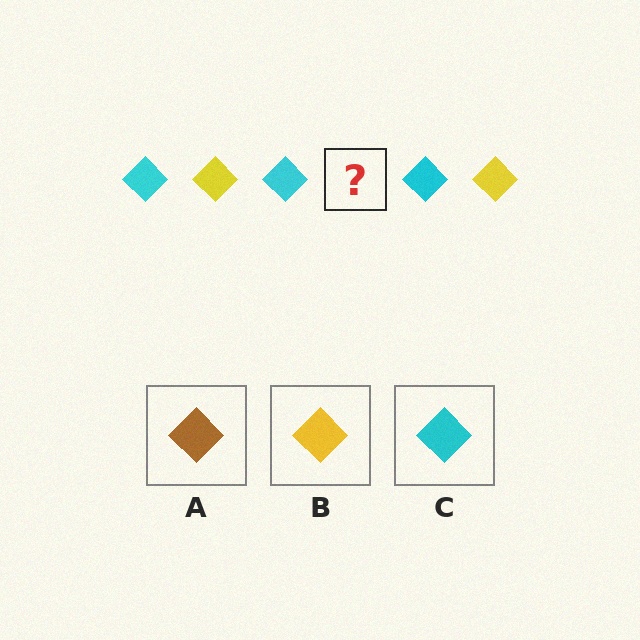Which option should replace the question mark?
Option B.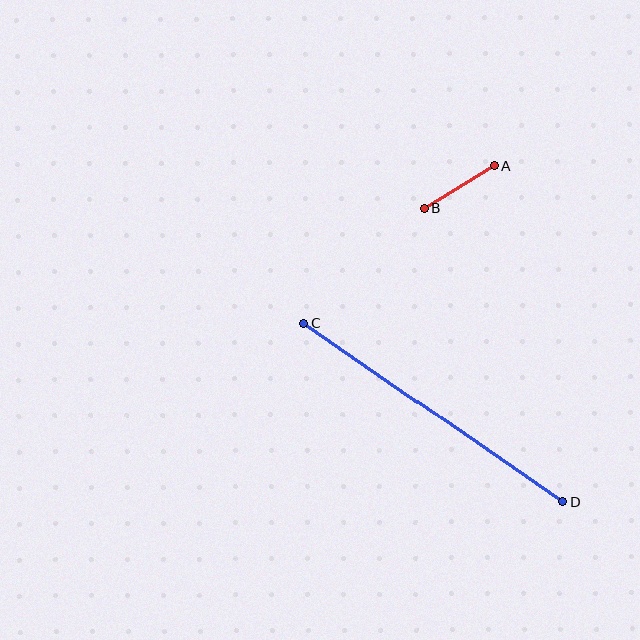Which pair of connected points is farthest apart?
Points C and D are farthest apart.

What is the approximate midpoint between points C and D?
The midpoint is at approximately (433, 412) pixels.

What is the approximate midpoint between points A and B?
The midpoint is at approximately (460, 187) pixels.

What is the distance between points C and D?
The distance is approximately 314 pixels.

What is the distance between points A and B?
The distance is approximately 82 pixels.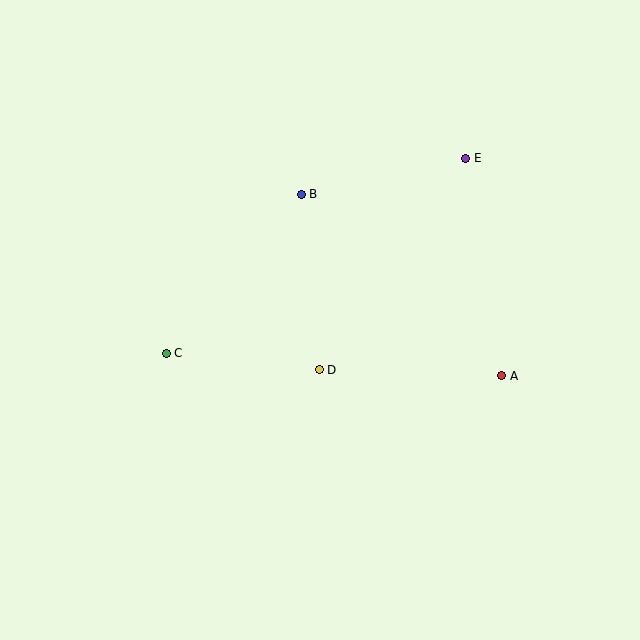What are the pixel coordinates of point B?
Point B is at (301, 194).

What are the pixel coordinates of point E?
Point E is at (466, 158).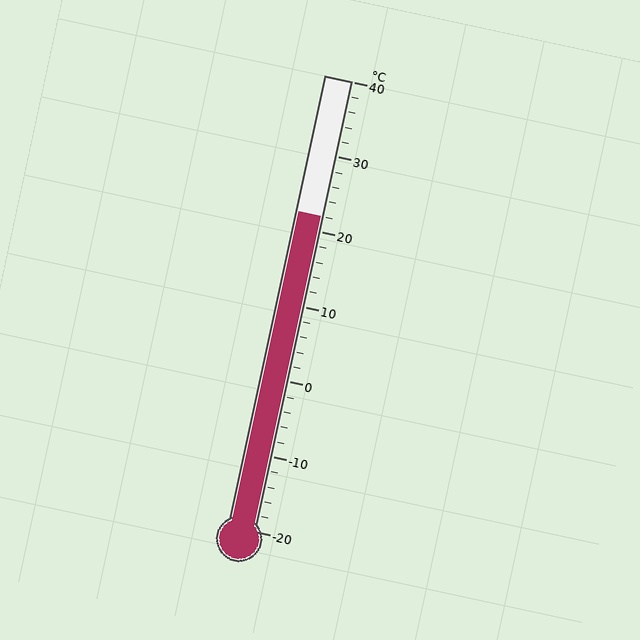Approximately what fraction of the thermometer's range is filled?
The thermometer is filled to approximately 70% of its range.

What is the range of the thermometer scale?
The thermometer scale ranges from -20°C to 40°C.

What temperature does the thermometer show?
The thermometer shows approximately 22°C.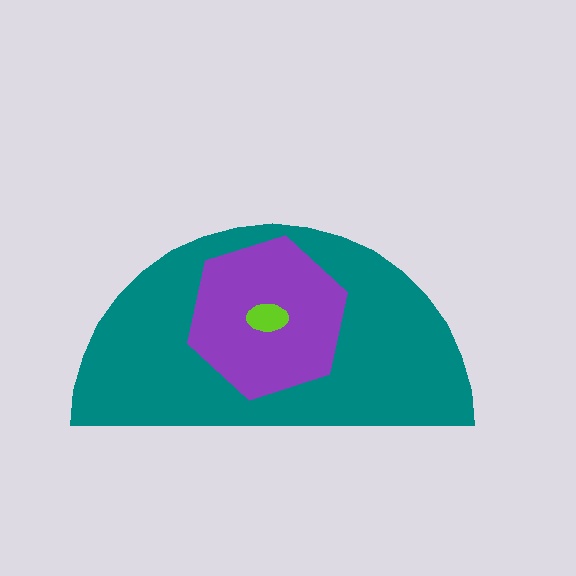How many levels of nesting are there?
3.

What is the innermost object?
The lime ellipse.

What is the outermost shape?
The teal semicircle.